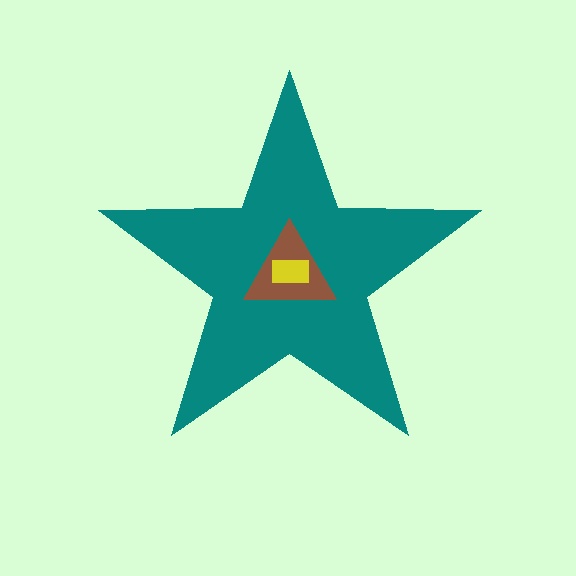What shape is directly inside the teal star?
The brown triangle.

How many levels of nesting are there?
3.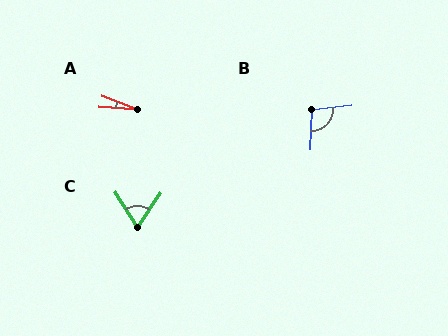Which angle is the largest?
B, at approximately 98 degrees.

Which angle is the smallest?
A, at approximately 17 degrees.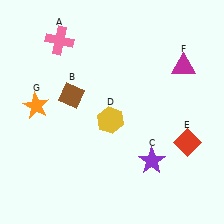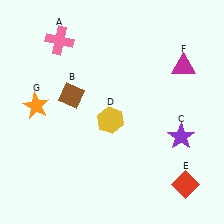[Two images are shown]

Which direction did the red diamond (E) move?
The red diamond (E) moved down.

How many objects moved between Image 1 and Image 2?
2 objects moved between the two images.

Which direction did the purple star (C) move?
The purple star (C) moved right.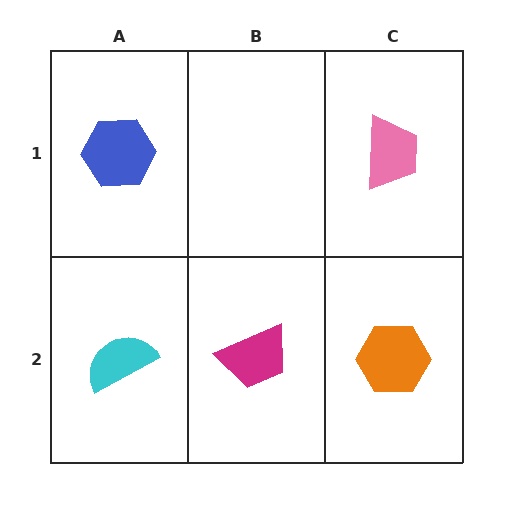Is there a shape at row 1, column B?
No, that cell is empty.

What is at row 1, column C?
A pink trapezoid.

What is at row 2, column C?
An orange hexagon.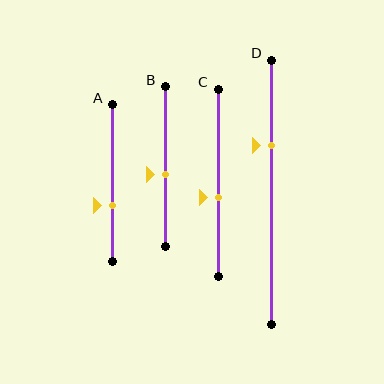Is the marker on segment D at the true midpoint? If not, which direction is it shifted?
No, the marker on segment D is shifted upward by about 18% of the segment length.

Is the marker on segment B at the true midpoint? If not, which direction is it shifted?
No, the marker on segment B is shifted downward by about 5% of the segment length.